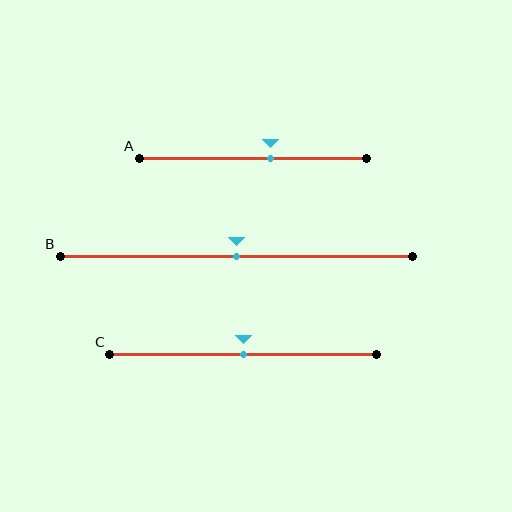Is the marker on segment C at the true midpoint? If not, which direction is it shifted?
Yes, the marker on segment C is at the true midpoint.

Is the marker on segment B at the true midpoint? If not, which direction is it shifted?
Yes, the marker on segment B is at the true midpoint.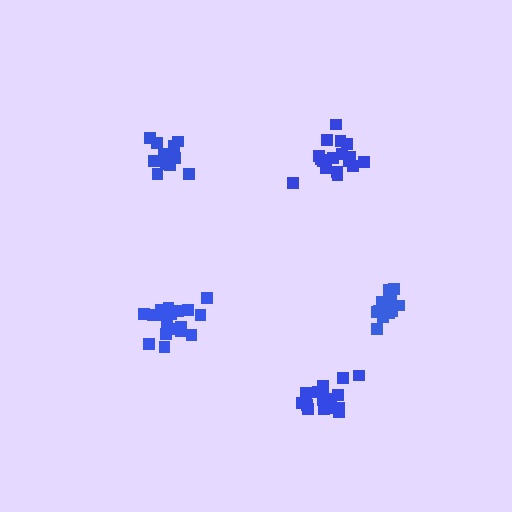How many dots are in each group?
Group 1: 13 dots, Group 2: 18 dots, Group 3: 12 dots, Group 4: 18 dots, Group 5: 17 dots (78 total).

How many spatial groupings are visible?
There are 5 spatial groupings.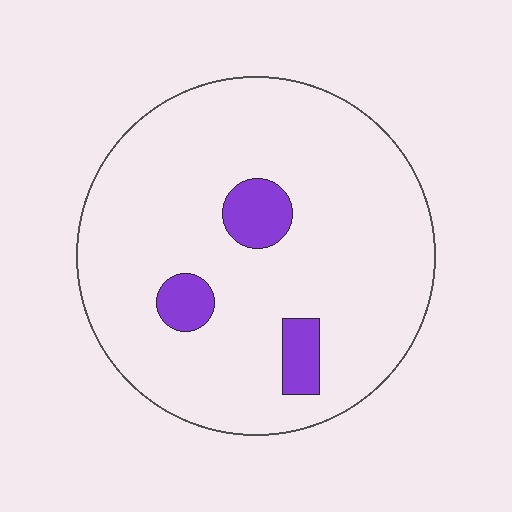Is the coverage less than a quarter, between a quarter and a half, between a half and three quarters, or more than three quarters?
Less than a quarter.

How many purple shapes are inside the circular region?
3.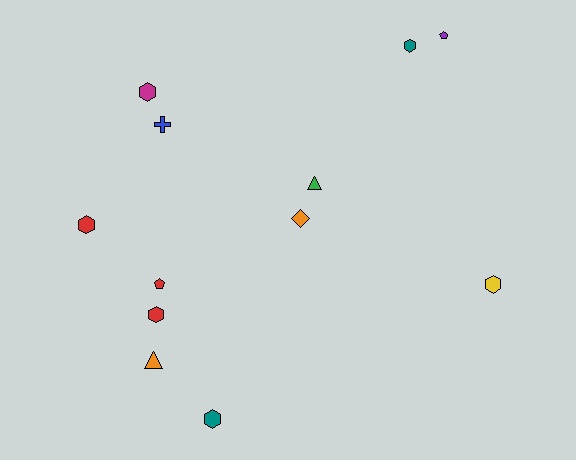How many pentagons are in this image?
There are 2 pentagons.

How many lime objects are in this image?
There are no lime objects.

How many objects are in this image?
There are 12 objects.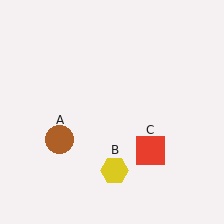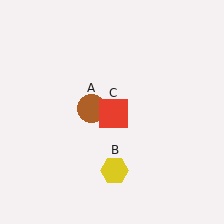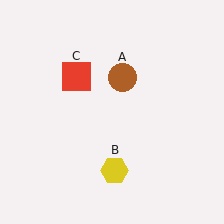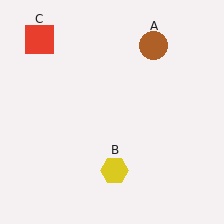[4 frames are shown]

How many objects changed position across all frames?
2 objects changed position: brown circle (object A), red square (object C).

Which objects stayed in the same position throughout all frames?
Yellow hexagon (object B) remained stationary.